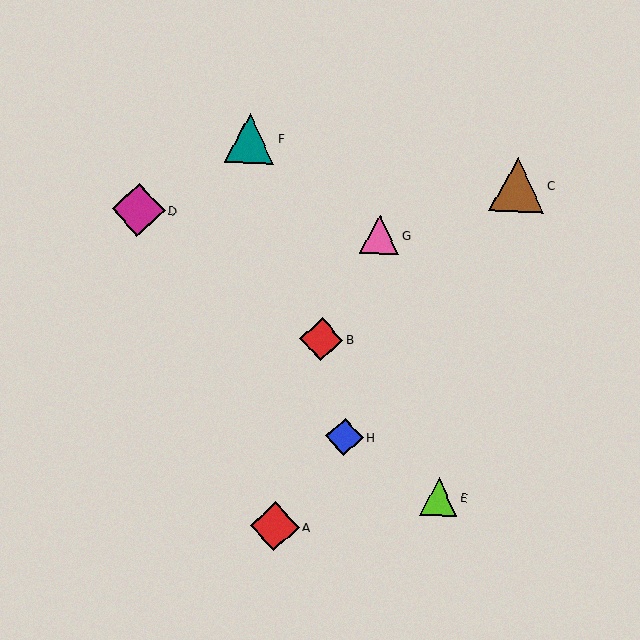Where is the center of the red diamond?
The center of the red diamond is at (321, 339).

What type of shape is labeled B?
Shape B is a red diamond.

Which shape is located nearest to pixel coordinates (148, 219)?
The magenta diamond (labeled D) at (138, 210) is nearest to that location.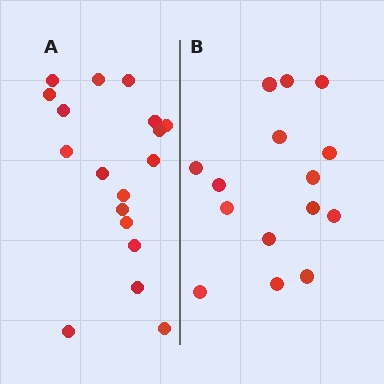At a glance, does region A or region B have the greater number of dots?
Region A (the left region) has more dots.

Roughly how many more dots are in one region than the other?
Region A has just a few more — roughly 2 or 3 more dots than region B.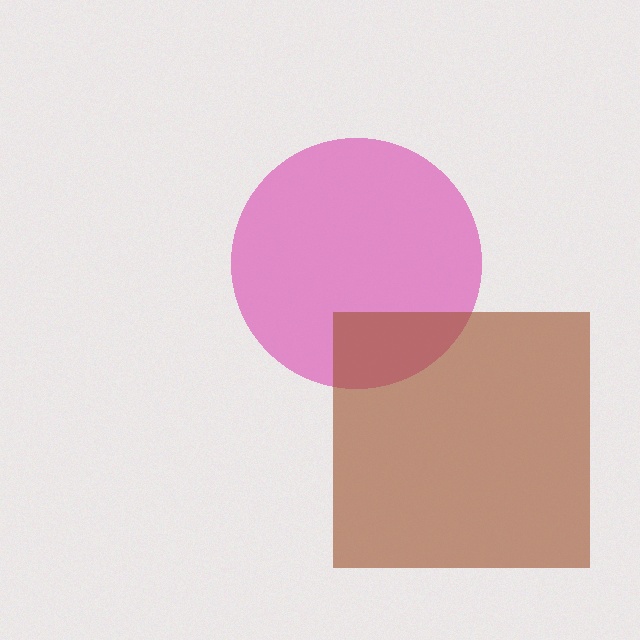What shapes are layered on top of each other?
The layered shapes are: a pink circle, a brown square.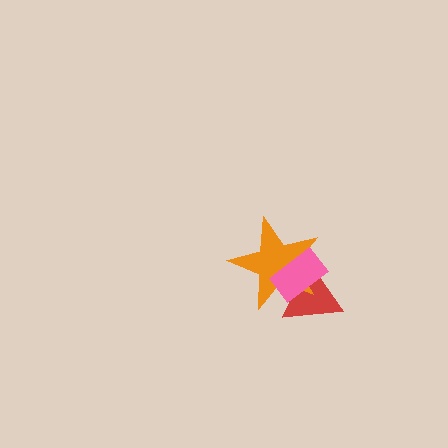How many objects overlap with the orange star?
2 objects overlap with the orange star.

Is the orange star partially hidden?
Yes, it is partially covered by another shape.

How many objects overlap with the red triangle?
2 objects overlap with the red triangle.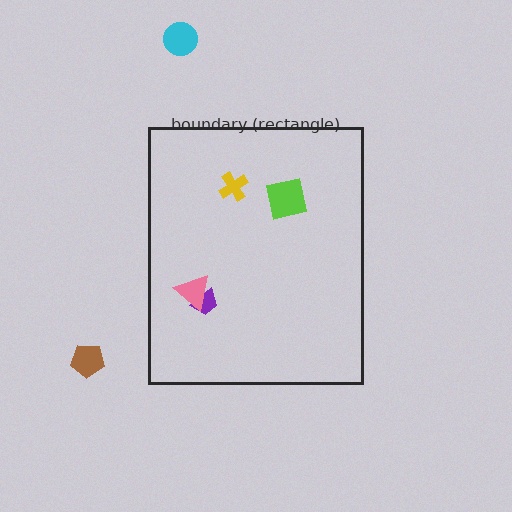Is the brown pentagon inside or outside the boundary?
Outside.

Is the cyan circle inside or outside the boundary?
Outside.